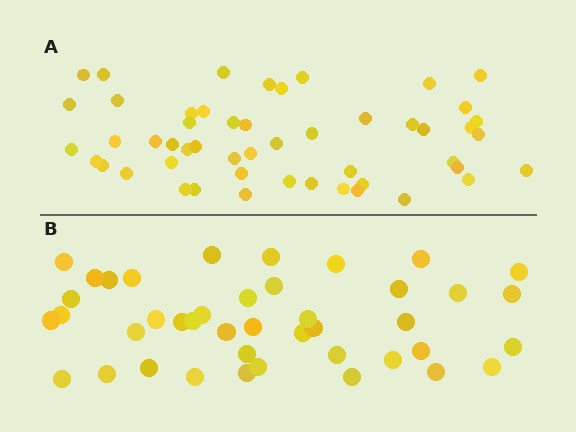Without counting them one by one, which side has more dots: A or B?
Region A (the top region) has more dots.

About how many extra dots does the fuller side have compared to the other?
Region A has roughly 8 or so more dots than region B.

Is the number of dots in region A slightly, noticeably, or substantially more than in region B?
Region A has only slightly more — the two regions are fairly close. The ratio is roughly 1.2 to 1.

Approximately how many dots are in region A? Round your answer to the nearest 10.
About 50 dots. (The exact count is 51, which rounds to 50.)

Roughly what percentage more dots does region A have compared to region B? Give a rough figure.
About 20% more.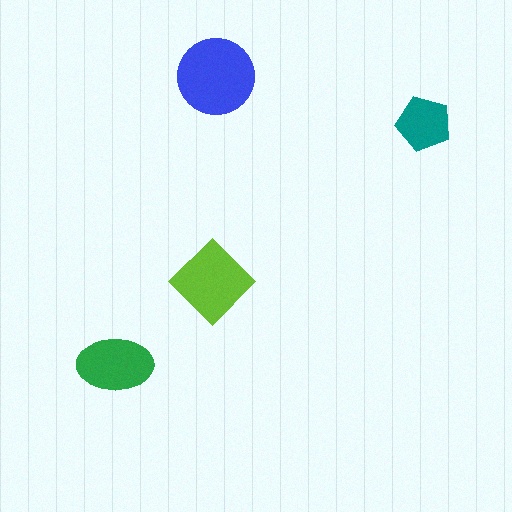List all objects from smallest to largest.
The teal pentagon, the green ellipse, the lime diamond, the blue circle.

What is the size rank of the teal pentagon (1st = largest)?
4th.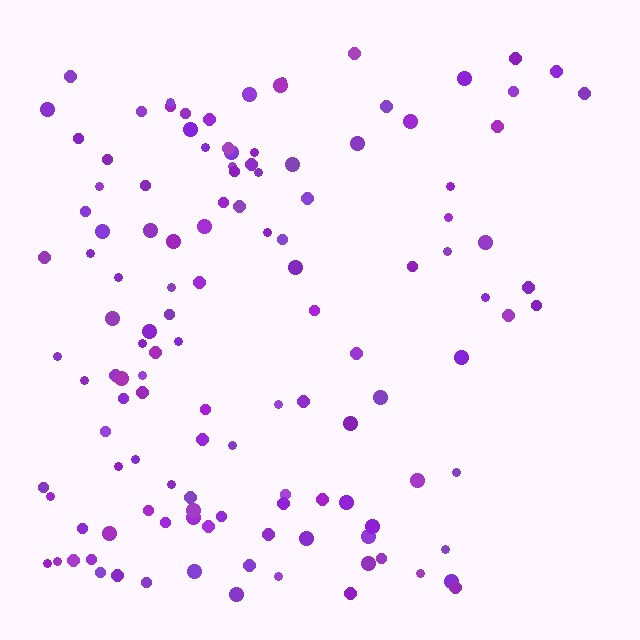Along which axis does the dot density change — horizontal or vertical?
Horizontal.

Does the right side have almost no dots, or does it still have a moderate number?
Still a moderate number, just noticeably fewer than the left.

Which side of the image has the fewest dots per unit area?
The right.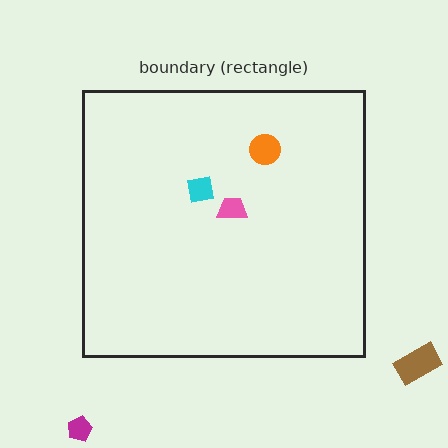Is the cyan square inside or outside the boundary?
Inside.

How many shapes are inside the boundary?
3 inside, 2 outside.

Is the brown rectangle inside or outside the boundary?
Outside.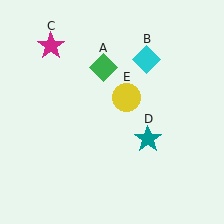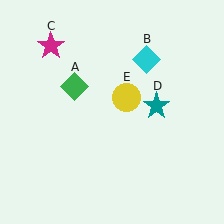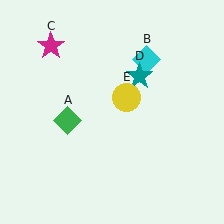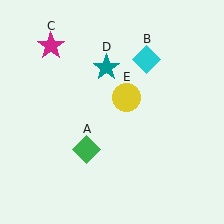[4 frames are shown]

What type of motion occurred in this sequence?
The green diamond (object A), teal star (object D) rotated counterclockwise around the center of the scene.